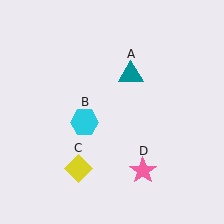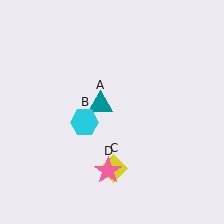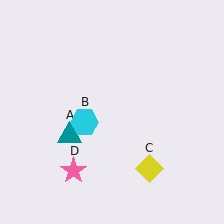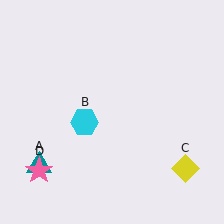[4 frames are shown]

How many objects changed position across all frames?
3 objects changed position: teal triangle (object A), yellow diamond (object C), pink star (object D).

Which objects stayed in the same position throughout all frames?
Cyan hexagon (object B) remained stationary.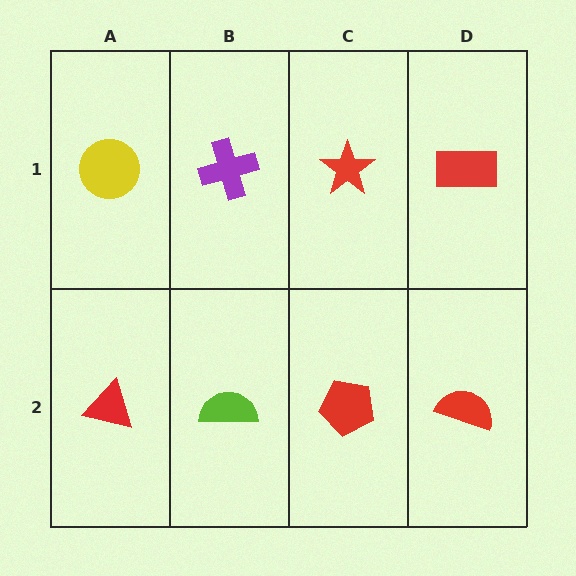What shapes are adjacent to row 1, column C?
A red pentagon (row 2, column C), a purple cross (row 1, column B), a red rectangle (row 1, column D).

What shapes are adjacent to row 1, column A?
A red triangle (row 2, column A), a purple cross (row 1, column B).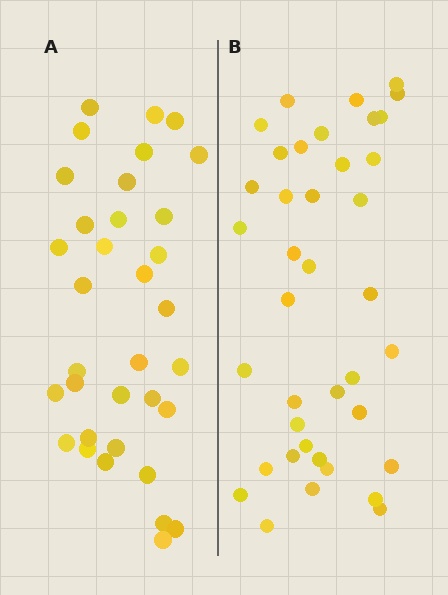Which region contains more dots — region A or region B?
Region B (the right region) has more dots.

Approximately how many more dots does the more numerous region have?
Region B has about 5 more dots than region A.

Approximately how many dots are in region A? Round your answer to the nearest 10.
About 30 dots. (The exact count is 34, which rounds to 30.)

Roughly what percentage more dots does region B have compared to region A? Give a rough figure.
About 15% more.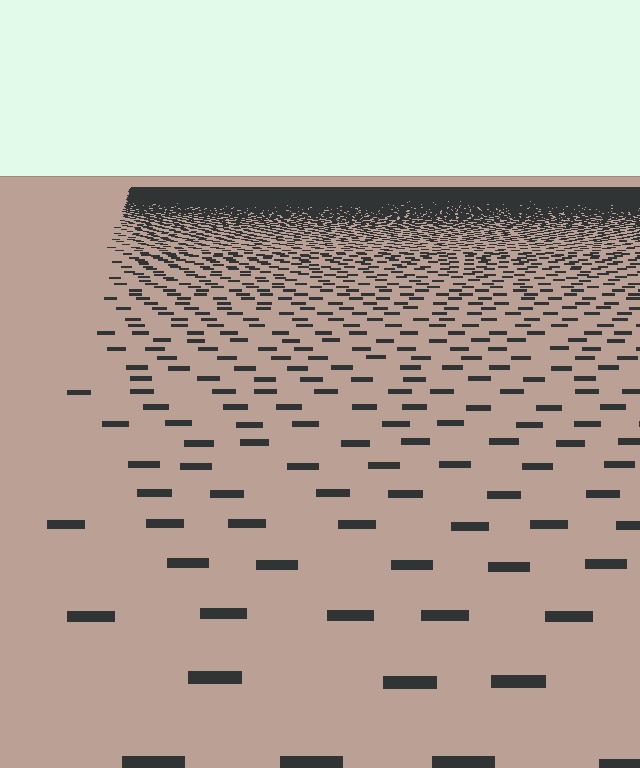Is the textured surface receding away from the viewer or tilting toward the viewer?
The surface is receding away from the viewer. Texture elements get smaller and denser toward the top.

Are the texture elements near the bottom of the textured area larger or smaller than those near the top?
Larger. Near the bottom, elements are closer to the viewer and appear at a bigger on-screen size.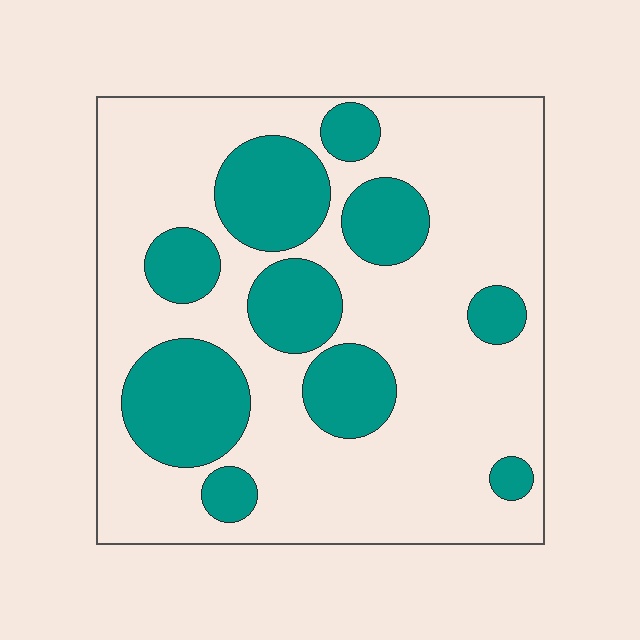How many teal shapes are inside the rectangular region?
10.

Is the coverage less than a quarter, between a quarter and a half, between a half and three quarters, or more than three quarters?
Between a quarter and a half.